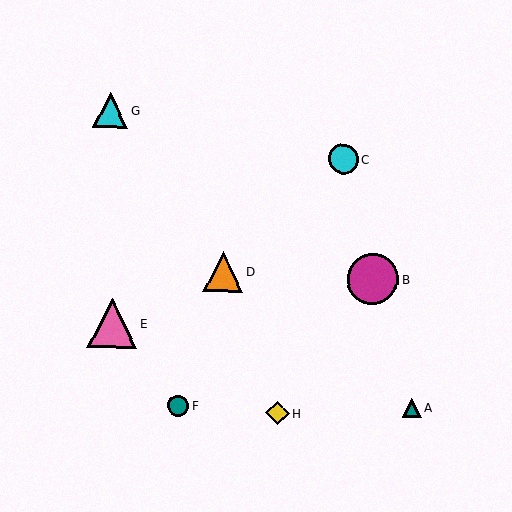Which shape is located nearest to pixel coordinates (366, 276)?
The magenta circle (labeled B) at (373, 279) is nearest to that location.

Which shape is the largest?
The magenta circle (labeled B) is the largest.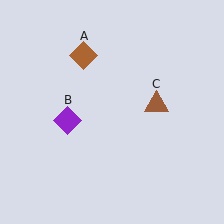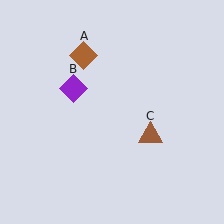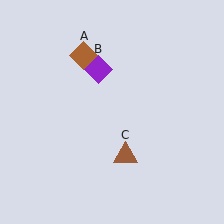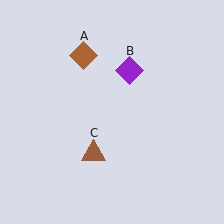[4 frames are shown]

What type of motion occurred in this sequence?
The purple diamond (object B), brown triangle (object C) rotated clockwise around the center of the scene.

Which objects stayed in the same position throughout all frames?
Brown diamond (object A) remained stationary.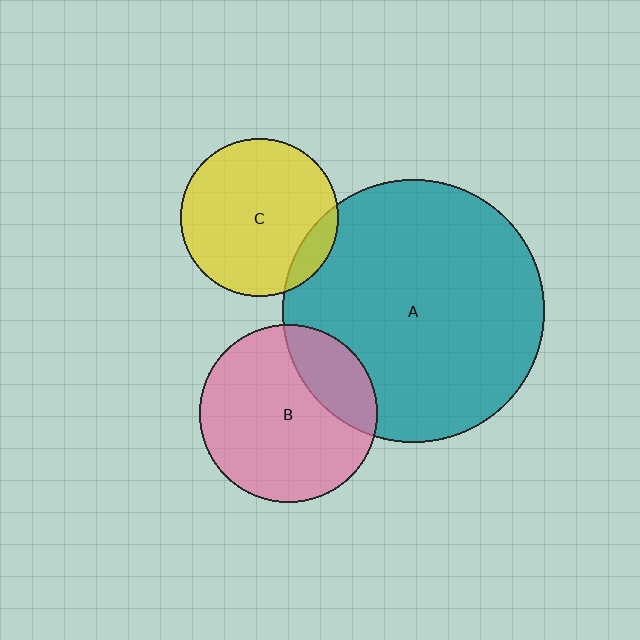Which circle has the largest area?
Circle A (teal).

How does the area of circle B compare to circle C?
Approximately 1.3 times.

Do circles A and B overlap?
Yes.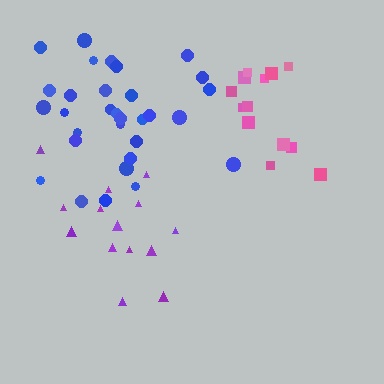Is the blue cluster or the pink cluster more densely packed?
Blue.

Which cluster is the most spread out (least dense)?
Purple.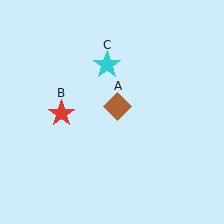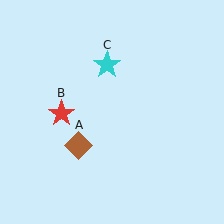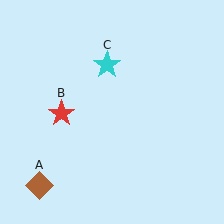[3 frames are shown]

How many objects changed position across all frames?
1 object changed position: brown diamond (object A).